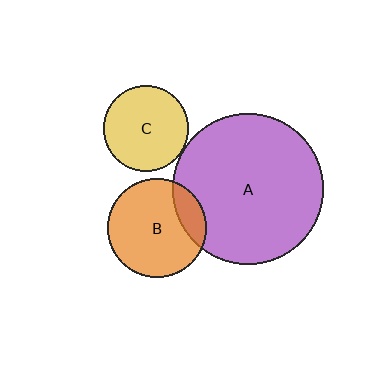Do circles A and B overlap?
Yes.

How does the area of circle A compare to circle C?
Approximately 3.1 times.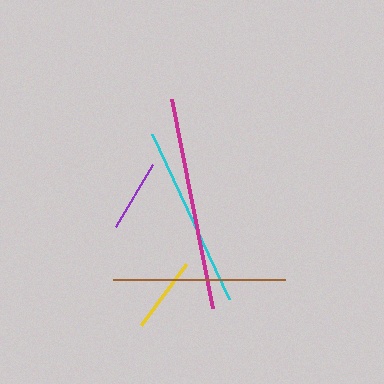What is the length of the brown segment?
The brown segment is approximately 171 pixels long.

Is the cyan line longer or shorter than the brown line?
The cyan line is longer than the brown line.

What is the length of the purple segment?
The purple segment is approximately 72 pixels long.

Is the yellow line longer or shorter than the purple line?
The yellow line is longer than the purple line.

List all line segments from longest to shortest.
From longest to shortest: magenta, cyan, brown, yellow, purple.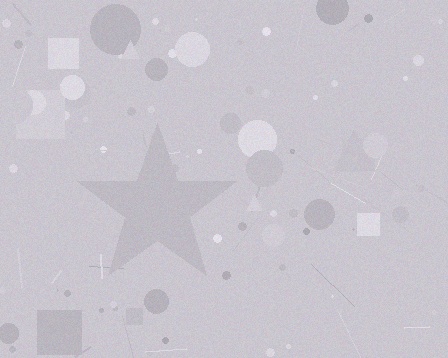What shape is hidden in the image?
A star is hidden in the image.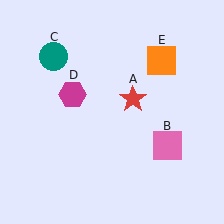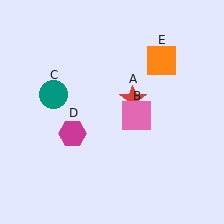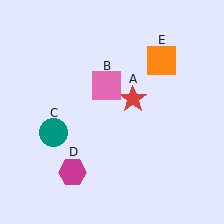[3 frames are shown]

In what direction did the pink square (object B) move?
The pink square (object B) moved up and to the left.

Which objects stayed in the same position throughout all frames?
Red star (object A) and orange square (object E) remained stationary.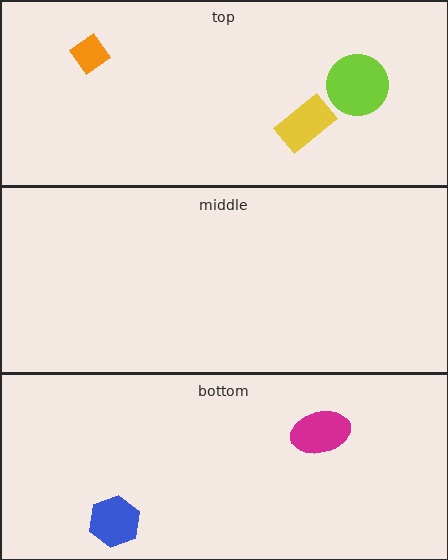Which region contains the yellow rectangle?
The top region.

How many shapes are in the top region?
3.